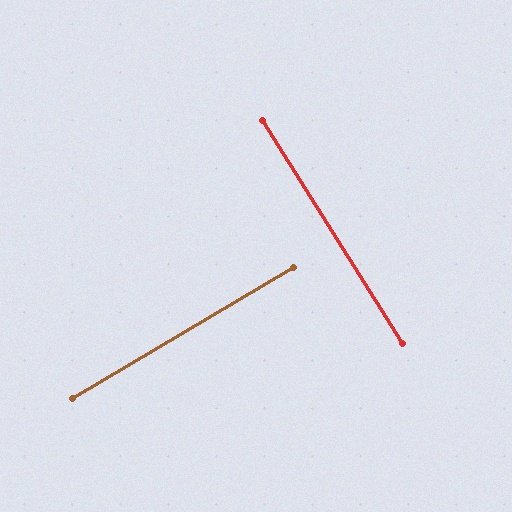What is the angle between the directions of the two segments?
Approximately 89 degrees.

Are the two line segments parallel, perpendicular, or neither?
Perpendicular — they meet at approximately 89°.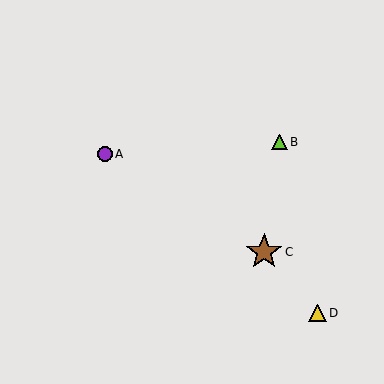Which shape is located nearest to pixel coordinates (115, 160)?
The purple circle (labeled A) at (105, 154) is nearest to that location.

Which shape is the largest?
The brown star (labeled C) is the largest.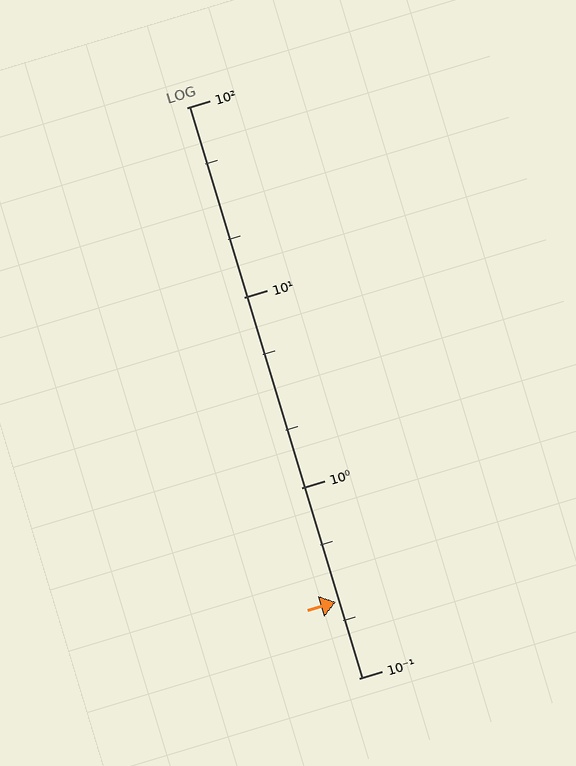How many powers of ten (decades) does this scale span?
The scale spans 3 decades, from 0.1 to 100.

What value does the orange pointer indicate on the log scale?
The pointer indicates approximately 0.25.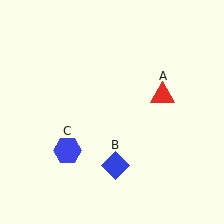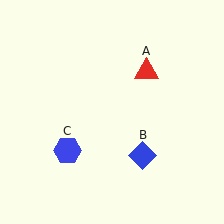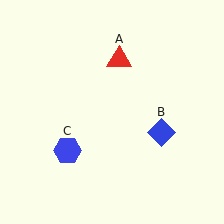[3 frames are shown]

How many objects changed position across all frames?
2 objects changed position: red triangle (object A), blue diamond (object B).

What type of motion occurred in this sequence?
The red triangle (object A), blue diamond (object B) rotated counterclockwise around the center of the scene.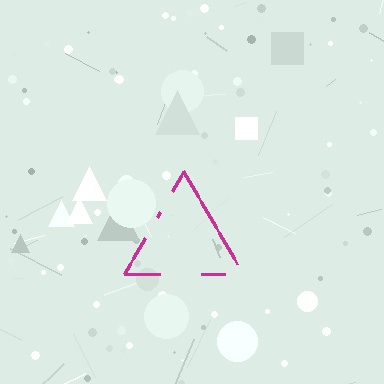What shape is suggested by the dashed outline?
The dashed outline suggests a triangle.